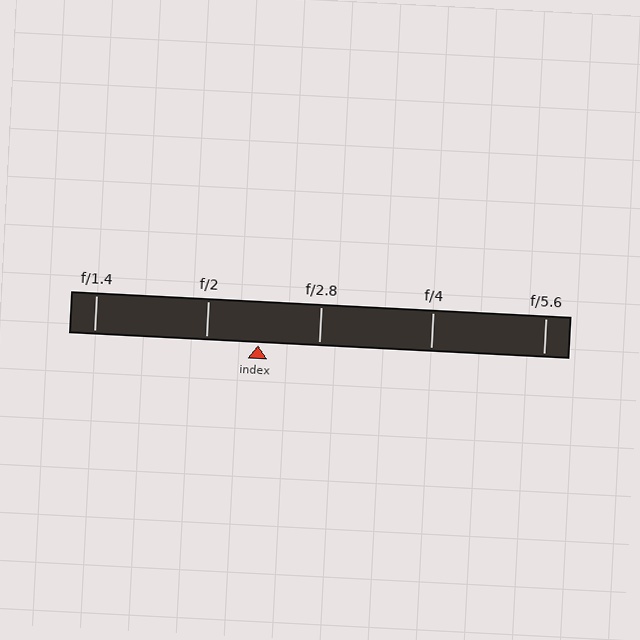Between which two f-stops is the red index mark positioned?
The index mark is between f/2 and f/2.8.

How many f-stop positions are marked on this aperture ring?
There are 5 f-stop positions marked.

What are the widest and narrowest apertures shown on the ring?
The widest aperture shown is f/1.4 and the narrowest is f/5.6.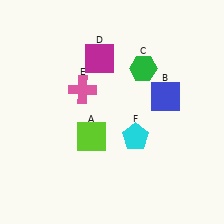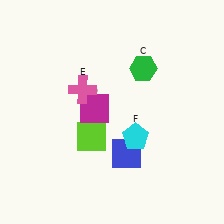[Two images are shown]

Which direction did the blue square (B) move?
The blue square (B) moved down.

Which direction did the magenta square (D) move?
The magenta square (D) moved down.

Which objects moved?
The objects that moved are: the blue square (B), the magenta square (D).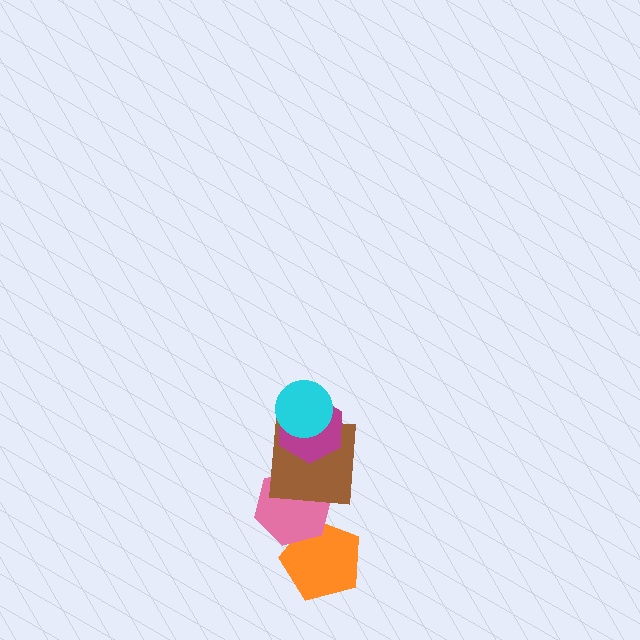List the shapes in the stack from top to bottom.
From top to bottom: the cyan circle, the magenta hexagon, the brown square, the pink hexagon, the orange pentagon.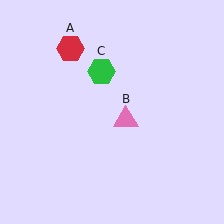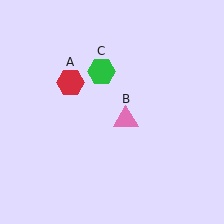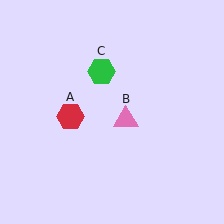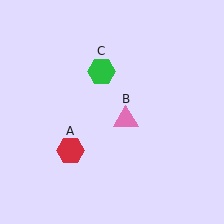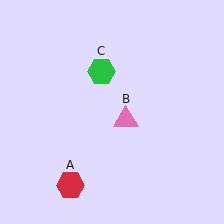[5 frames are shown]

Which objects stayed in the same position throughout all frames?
Pink triangle (object B) and green hexagon (object C) remained stationary.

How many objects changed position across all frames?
1 object changed position: red hexagon (object A).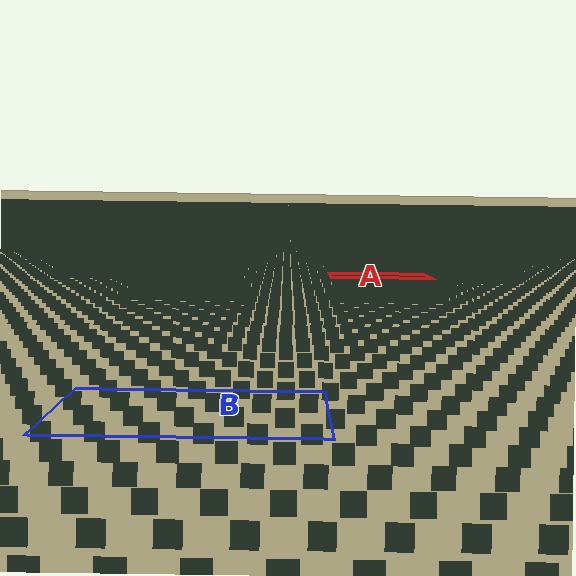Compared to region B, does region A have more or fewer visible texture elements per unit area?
Region A has more texture elements per unit area — they are packed more densely because it is farther away.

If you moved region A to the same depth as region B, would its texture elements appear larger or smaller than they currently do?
They would appear larger. At a closer depth, the same texture elements are projected at a bigger on-screen size.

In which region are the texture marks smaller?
The texture marks are smaller in region A, because it is farther away.